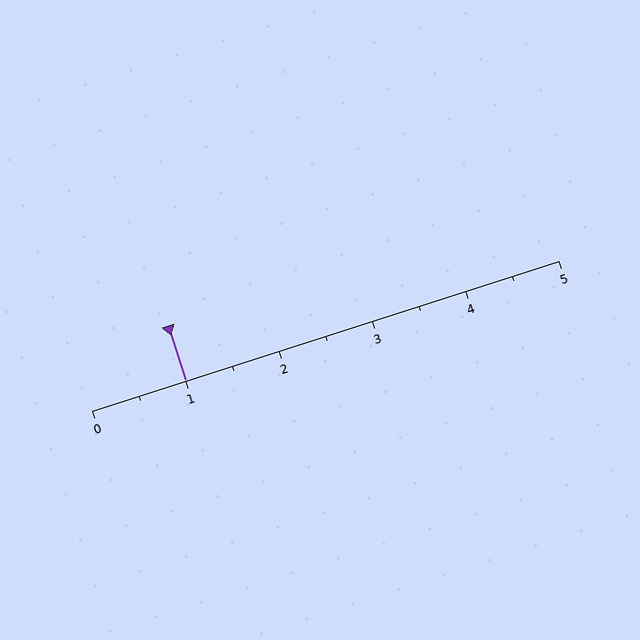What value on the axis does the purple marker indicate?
The marker indicates approximately 1.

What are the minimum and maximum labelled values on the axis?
The axis runs from 0 to 5.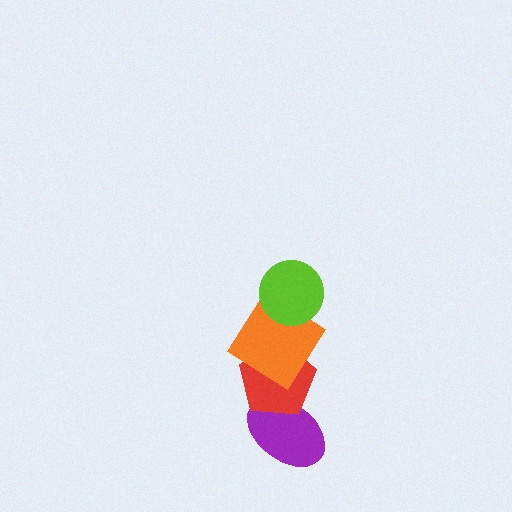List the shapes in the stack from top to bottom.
From top to bottom: the lime circle, the orange diamond, the red pentagon, the purple ellipse.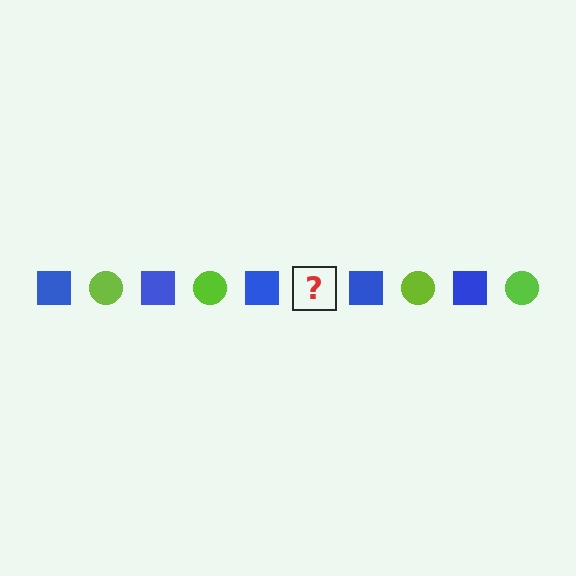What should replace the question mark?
The question mark should be replaced with a lime circle.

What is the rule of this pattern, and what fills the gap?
The rule is that the pattern alternates between blue square and lime circle. The gap should be filled with a lime circle.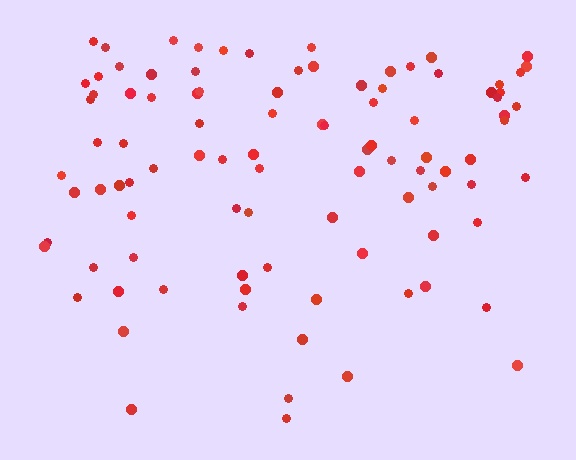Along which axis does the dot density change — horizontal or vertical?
Vertical.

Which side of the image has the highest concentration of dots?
The top.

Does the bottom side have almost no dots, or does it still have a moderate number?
Still a moderate number, just noticeably fewer than the top.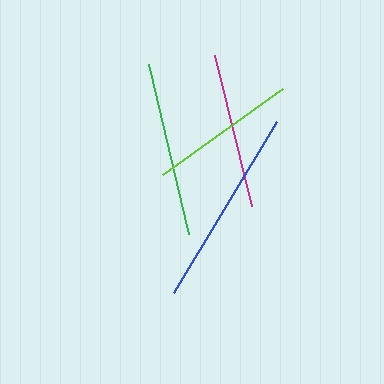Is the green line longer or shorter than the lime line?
The green line is longer than the lime line.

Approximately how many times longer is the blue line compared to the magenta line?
The blue line is approximately 1.3 times the length of the magenta line.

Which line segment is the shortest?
The lime line is the shortest at approximately 147 pixels.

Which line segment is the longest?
The blue line is the longest at approximately 199 pixels.